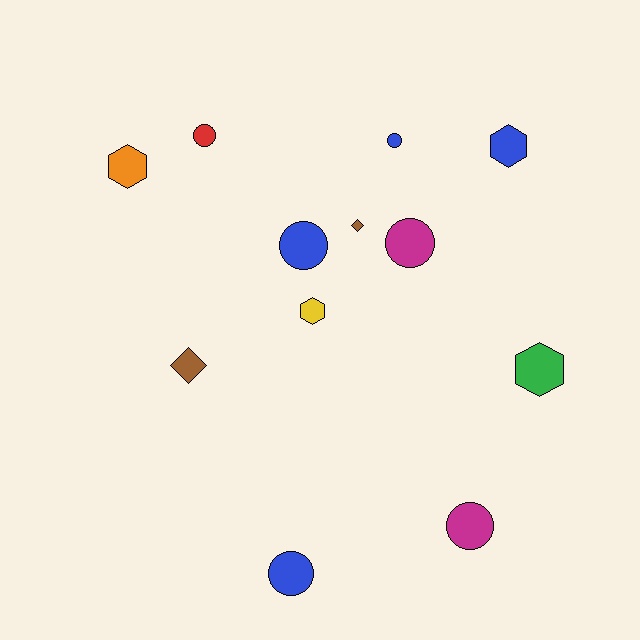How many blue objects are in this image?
There are 4 blue objects.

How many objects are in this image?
There are 12 objects.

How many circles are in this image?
There are 6 circles.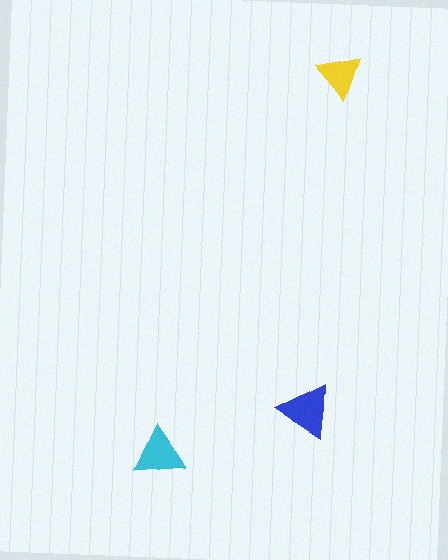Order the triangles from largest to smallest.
the blue one, the cyan one, the yellow one.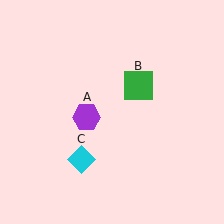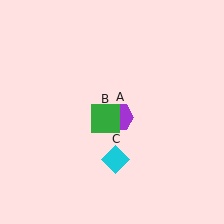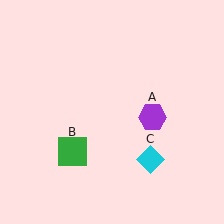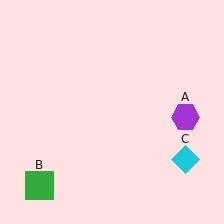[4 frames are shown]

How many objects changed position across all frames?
3 objects changed position: purple hexagon (object A), green square (object B), cyan diamond (object C).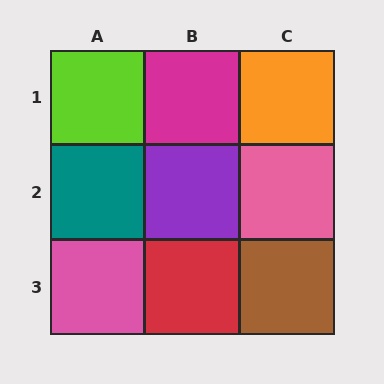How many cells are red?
1 cell is red.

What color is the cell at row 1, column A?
Lime.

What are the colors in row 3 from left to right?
Pink, red, brown.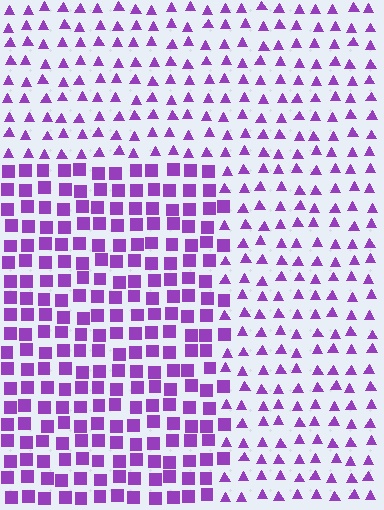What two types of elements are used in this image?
The image uses squares inside the rectangle region and triangles outside it.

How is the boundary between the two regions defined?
The boundary is defined by a change in element shape: squares inside vs. triangles outside. All elements share the same color and spacing.